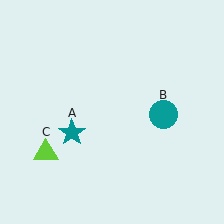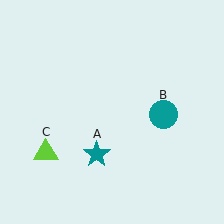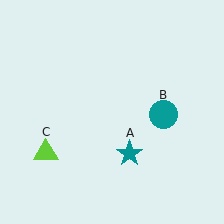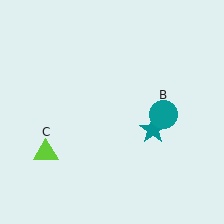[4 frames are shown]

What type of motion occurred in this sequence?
The teal star (object A) rotated counterclockwise around the center of the scene.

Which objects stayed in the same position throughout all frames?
Teal circle (object B) and lime triangle (object C) remained stationary.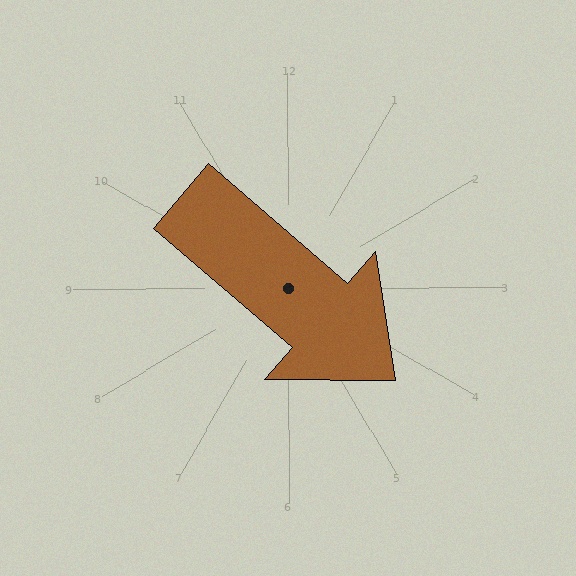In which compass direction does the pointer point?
Southeast.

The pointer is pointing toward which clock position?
Roughly 4 o'clock.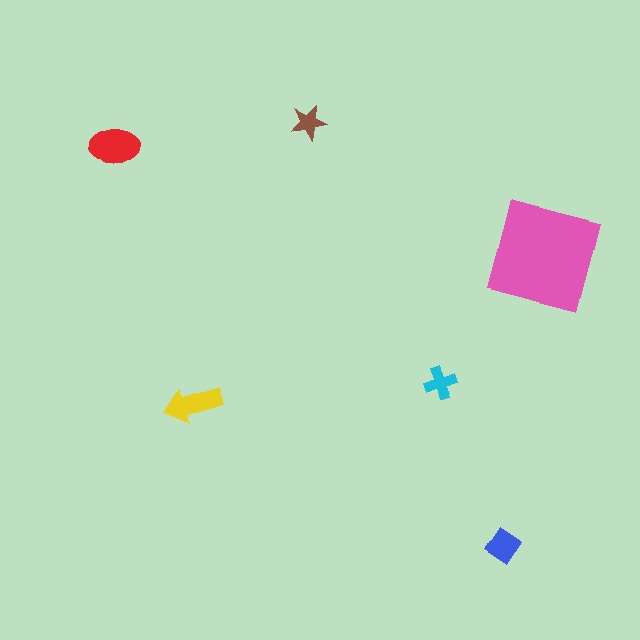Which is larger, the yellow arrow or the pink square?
The pink square.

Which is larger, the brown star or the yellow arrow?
The yellow arrow.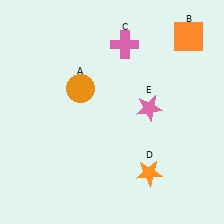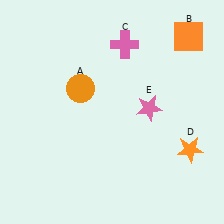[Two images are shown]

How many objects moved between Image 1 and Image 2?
1 object moved between the two images.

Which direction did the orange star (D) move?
The orange star (D) moved right.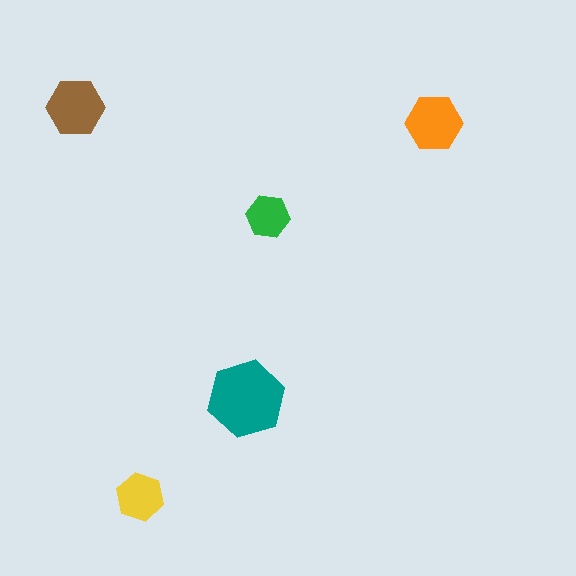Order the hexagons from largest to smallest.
the teal one, the brown one, the orange one, the yellow one, the green one.